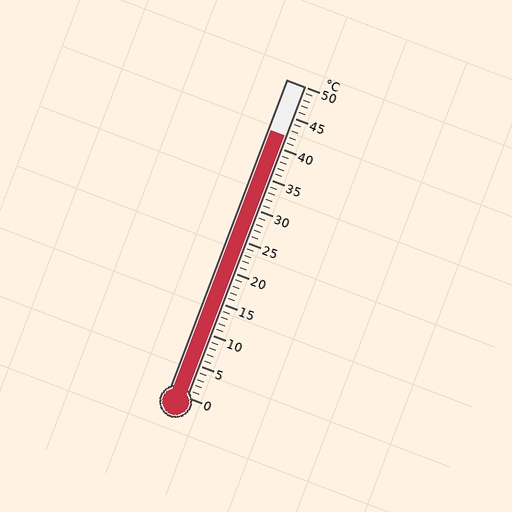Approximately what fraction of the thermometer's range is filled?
The thermometer is filled to approximately 85% of its range.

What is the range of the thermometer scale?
The thermometer scale ranges from 0°C to 50°C.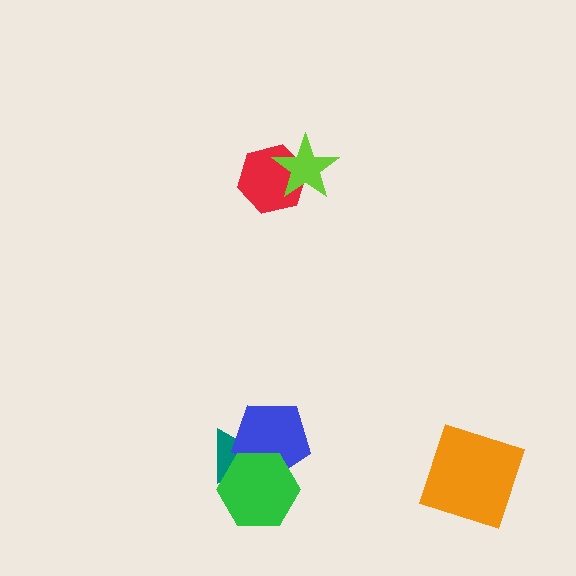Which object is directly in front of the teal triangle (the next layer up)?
The blue pentagon is directly in front of the teal triangle.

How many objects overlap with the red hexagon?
1 object overlaps with the red hexagon.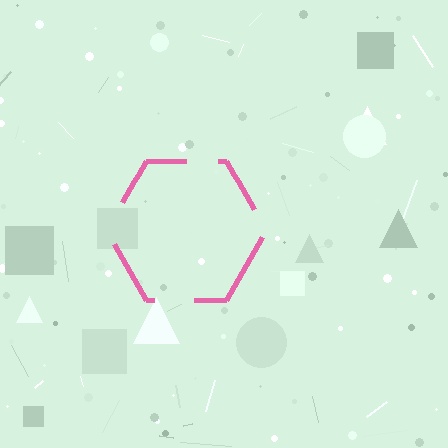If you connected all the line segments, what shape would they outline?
They would outline a hexagon.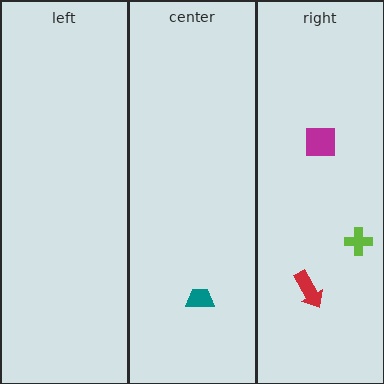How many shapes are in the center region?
1.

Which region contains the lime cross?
The right region.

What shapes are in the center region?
The teal trapezoid.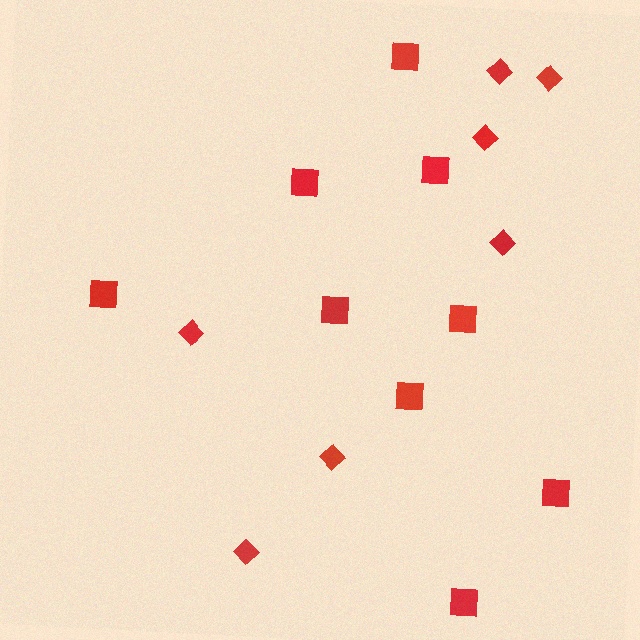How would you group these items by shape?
There are 2 groups: one group of diamonds (7) and one group of squares (9).